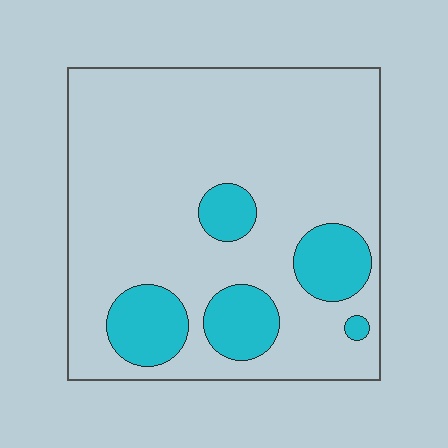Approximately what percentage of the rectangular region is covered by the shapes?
Approximately 20%.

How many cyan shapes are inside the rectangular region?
5.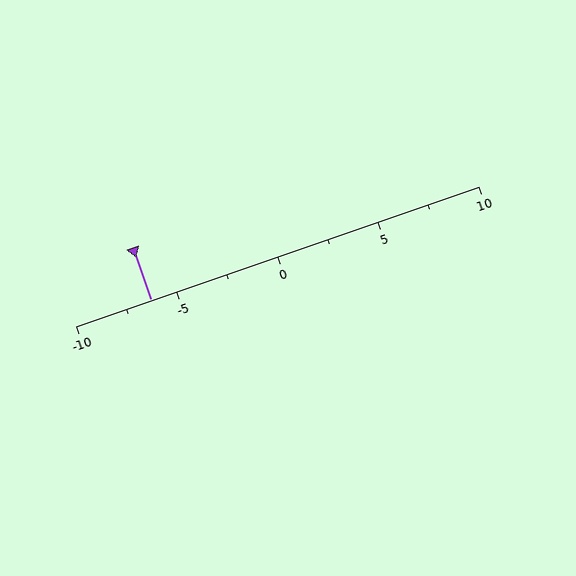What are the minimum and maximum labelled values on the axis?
The axis runs from -10 to 10.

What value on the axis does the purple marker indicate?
The marker indicates approximately -6.2.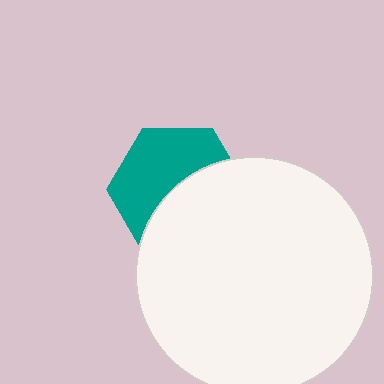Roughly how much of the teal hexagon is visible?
About half of it is visible (roughly 52%).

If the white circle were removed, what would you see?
You would see the complete teal hexagon.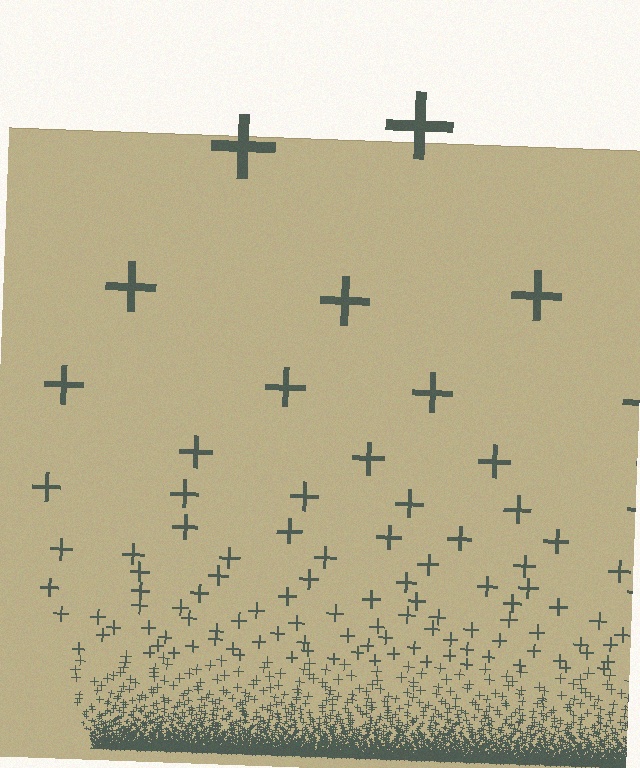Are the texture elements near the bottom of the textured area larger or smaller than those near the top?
Smaller. The gradient is inverted — elements near the bottom are smaller and denser.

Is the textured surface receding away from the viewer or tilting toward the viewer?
The surface appears to tilt toward the viewer. Texture elements get larger and sparser toward the top.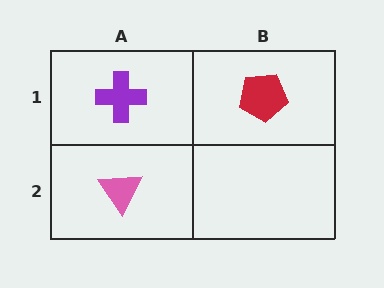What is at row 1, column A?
A purple cross.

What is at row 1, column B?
A red pentagon.